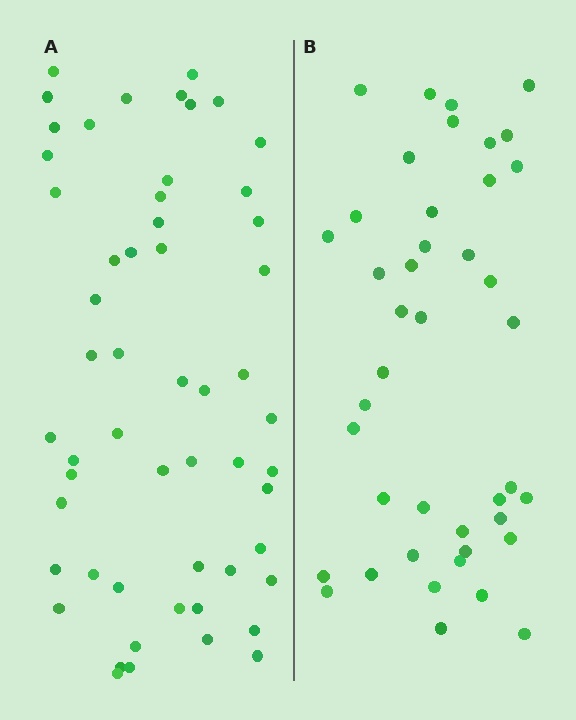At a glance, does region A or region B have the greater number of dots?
Region A (the left region) has more dots.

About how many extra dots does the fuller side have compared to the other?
Region A has approximately 15 more dots than region B.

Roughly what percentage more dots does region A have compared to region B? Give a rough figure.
About 30% more.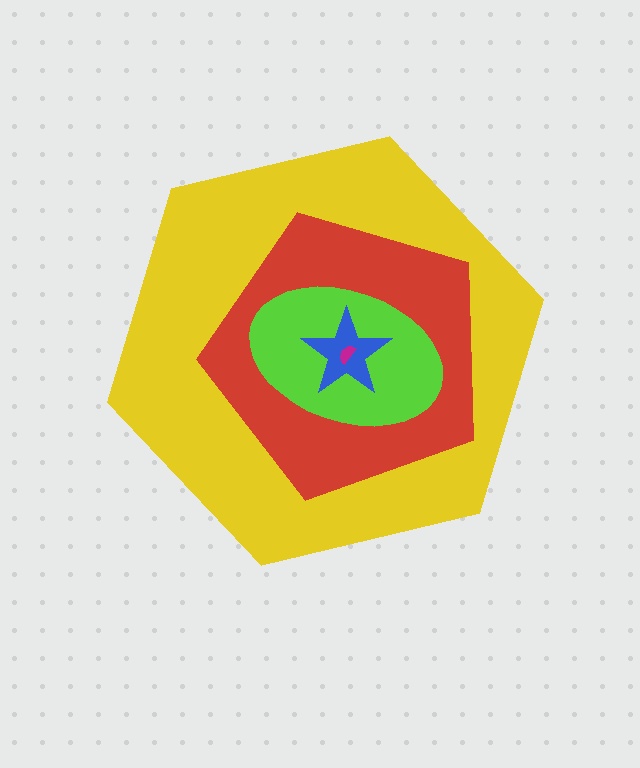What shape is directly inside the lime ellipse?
The blue star.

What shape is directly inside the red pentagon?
The lime ellipse.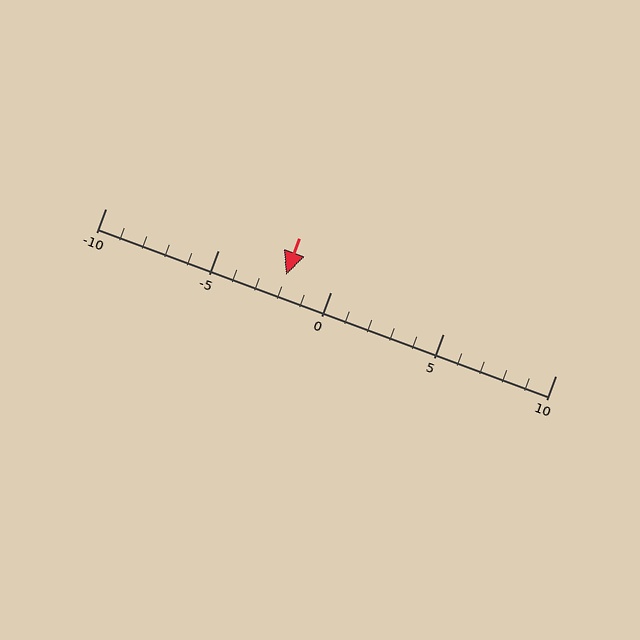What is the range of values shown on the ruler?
The ruler shows values from -10 to 10.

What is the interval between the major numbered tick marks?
The major tick marks are spaced 5 units apart.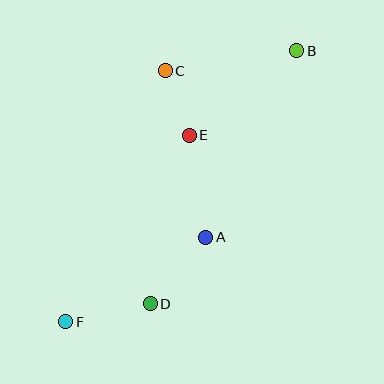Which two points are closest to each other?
Points C and E are closest to each other.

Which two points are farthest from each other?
Points B and F are farthest from each other.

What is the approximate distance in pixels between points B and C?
The distance between B and C is approximately 133 pixels.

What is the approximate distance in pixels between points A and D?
The distance between A and D is approximately 87 pixels.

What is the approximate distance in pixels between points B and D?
The distance between B and D is approximately 293 pixels.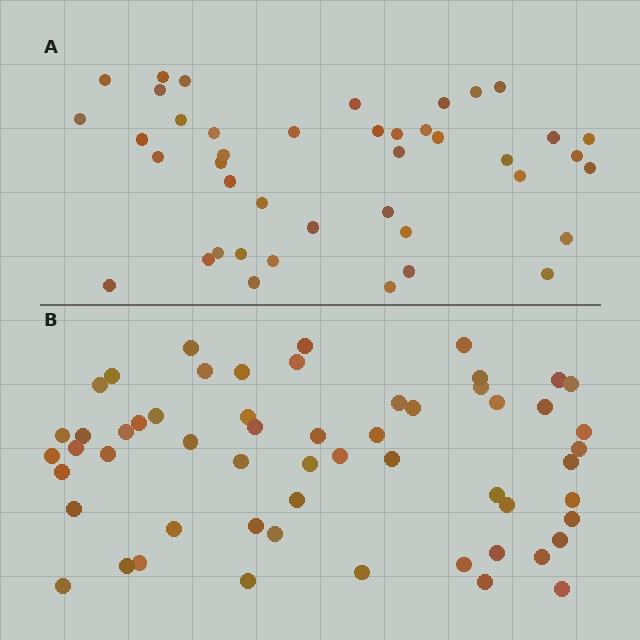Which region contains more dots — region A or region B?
Region B (the bottom region) has more dots.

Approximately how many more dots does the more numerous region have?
Region B has approximately 15 more dots than region A.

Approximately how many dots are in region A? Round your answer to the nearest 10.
About 40 dots. (The exact count is 42, which rounds to 40.)